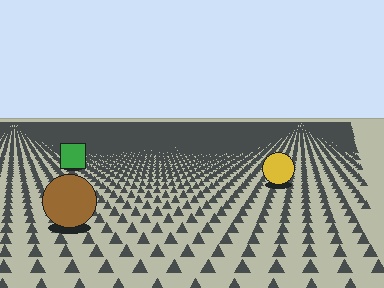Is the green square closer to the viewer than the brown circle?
No. The brown circle is closer — you can tell from the texture gradient: the ground texture is coarser near it.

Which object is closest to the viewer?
The brown circle is closest. The texture marks near it are larger and more spread out.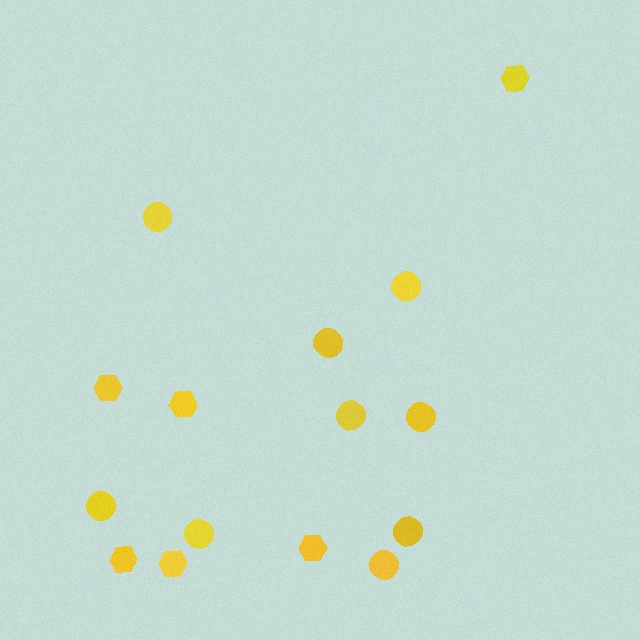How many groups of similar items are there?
There are 2 groups: one group of circles (9) and one group of hexagons (6).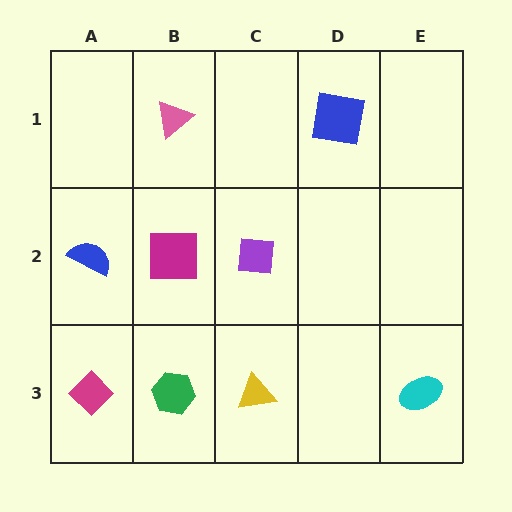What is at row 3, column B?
A green hexagon.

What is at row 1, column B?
A pink triangle.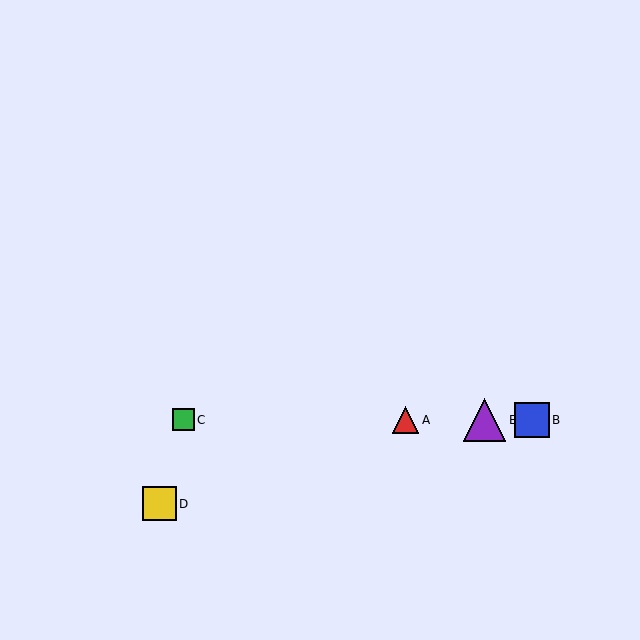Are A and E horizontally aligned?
Yes, both are at y≈420.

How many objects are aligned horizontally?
4 objects (A, B, C, E) are aligned horizontally.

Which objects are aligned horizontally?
Objects A, B, C, E are aligned horizontally.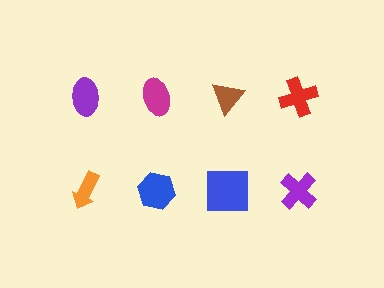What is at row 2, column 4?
A purple cross.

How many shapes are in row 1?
4 shapes.